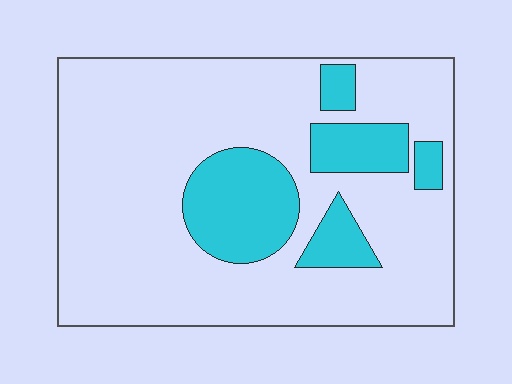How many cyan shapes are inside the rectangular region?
5.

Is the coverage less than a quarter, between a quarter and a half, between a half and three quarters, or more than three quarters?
Less than a quarter.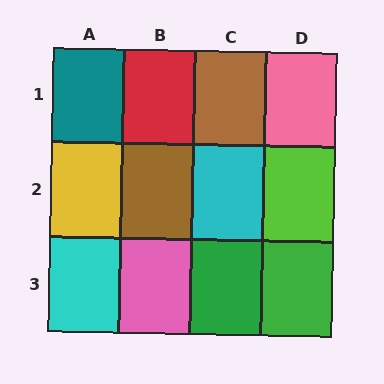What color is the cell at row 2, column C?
Cyan.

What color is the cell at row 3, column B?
Pink.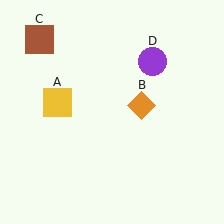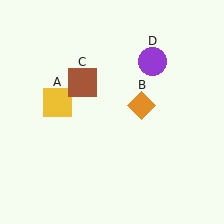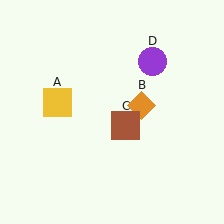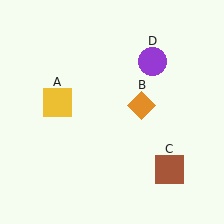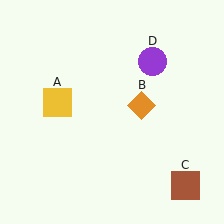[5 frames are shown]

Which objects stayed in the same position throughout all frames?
Yellow square (object A) and orange diamond (object B) and purple circle (object D) remained stationary.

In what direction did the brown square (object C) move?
The brown square (object C) moved down and to the right.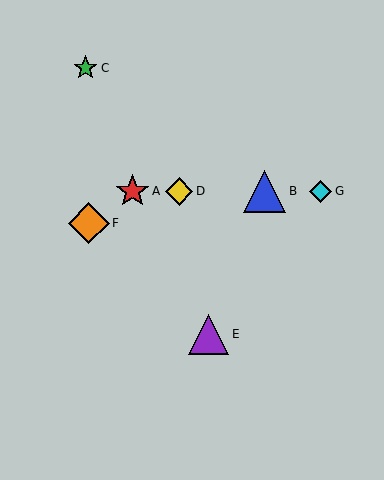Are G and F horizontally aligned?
No, G is at y≈191 and F is at y≈223.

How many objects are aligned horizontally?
4 objects (A, B, D, G) are aligned horizontally.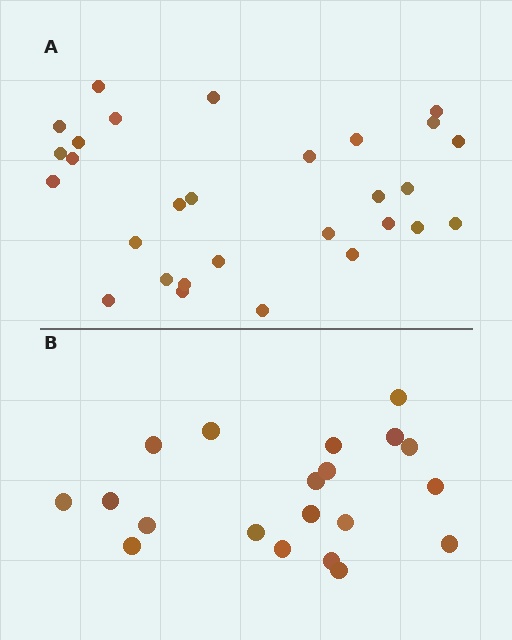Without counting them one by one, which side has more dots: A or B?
Region A (the top region) has more dots.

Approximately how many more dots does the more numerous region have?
Region A has roughly 8 or so more dots than region B.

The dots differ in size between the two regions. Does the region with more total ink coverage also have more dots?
No. Region B has more total ink coverage because its dots are larger, but region A actually contains more individual dots. Total area can be misleading — the number of items is what matters here.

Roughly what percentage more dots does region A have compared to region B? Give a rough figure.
About 45% more.